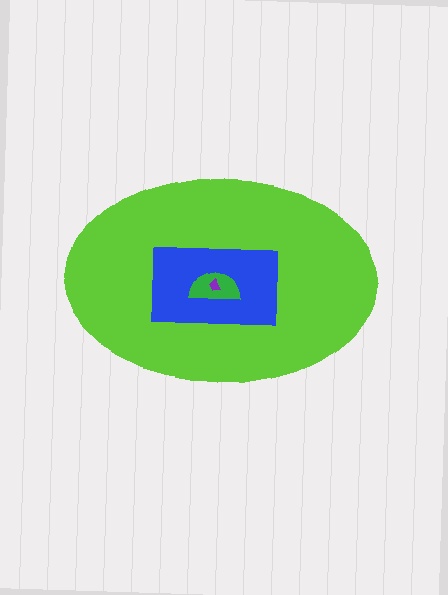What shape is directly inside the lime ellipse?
The blue rectangle.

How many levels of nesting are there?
4.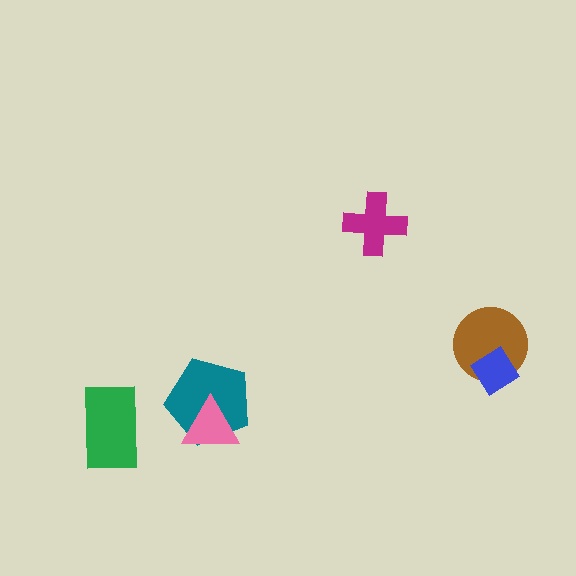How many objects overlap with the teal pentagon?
1 object overlaps with the teal pentagon.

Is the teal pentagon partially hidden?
Yes, it is partially covered by another shape.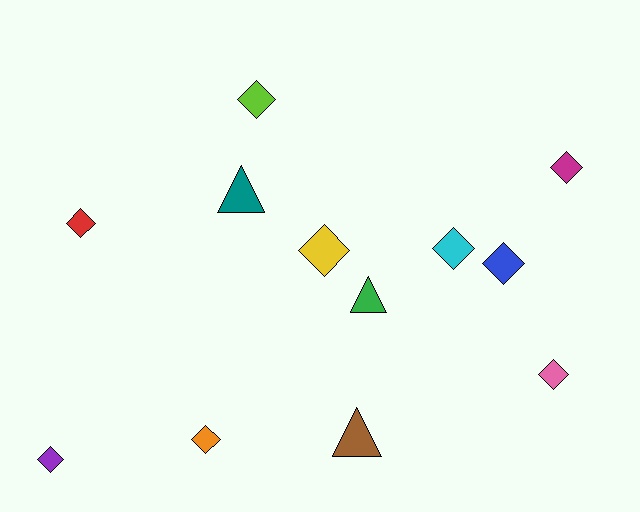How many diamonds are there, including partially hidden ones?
There are 9 diamonds.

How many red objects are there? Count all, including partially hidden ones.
There is 1 red object.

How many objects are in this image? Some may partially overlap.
There are 12 objects.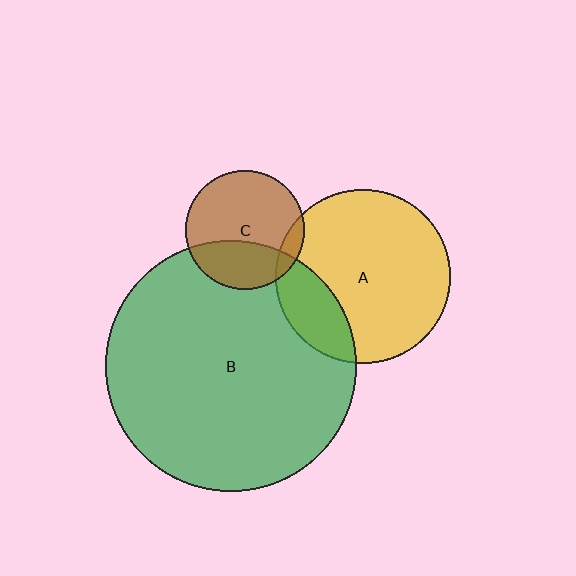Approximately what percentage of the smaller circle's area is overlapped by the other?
Approximately 10%.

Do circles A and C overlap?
Yes.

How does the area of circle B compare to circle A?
Approximately 2.1 times.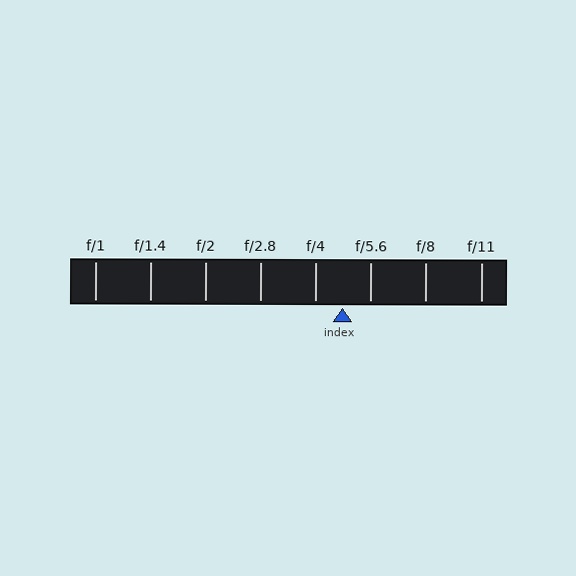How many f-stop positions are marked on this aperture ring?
There are 8 f-stop positions marked.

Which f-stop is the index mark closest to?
The index mark is closest to f/4.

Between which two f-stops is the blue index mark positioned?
The index mark is between f/4 and f/5.6.